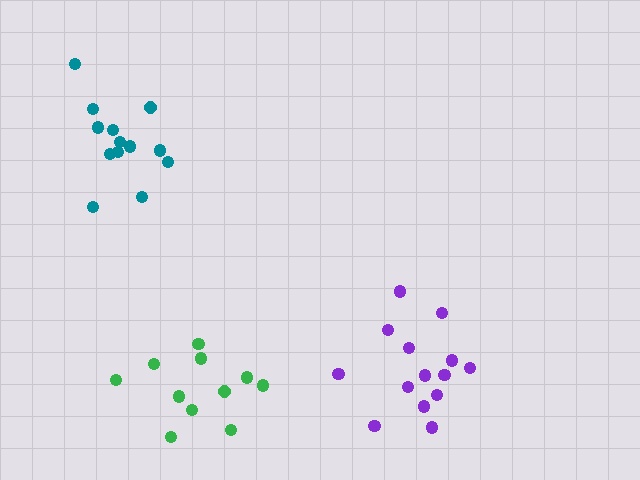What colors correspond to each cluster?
The clusters are colored: green, purple, teal.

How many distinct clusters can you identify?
There are 3 distinct clusters.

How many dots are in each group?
Group 1: 11 dots, Group 2: 14 dots, Group 3: 13 dots (38 total).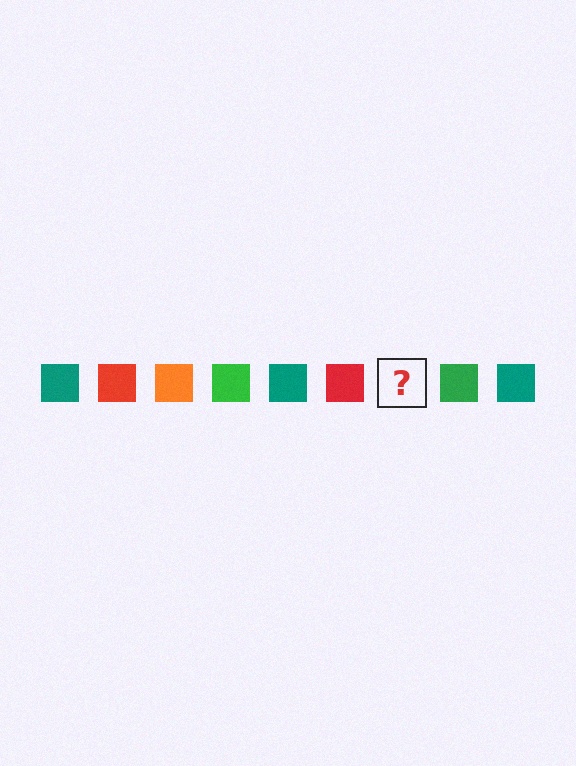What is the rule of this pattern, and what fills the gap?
The rule is that the pattern cycles through teal, red, orange, green squares. The gap should be filled with an orange square.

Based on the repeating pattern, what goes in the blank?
The blank should be an orange square.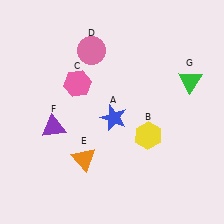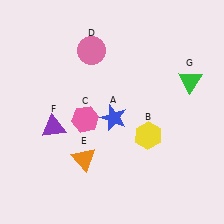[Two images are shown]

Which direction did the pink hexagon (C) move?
The pink hexagon (C) moved down.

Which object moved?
The pink hexagon (C) moved down.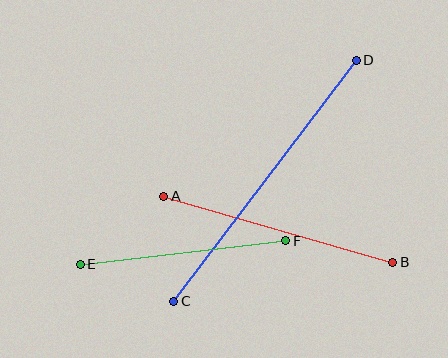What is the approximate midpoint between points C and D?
The midpoint is at approximately (265, 181) pixels.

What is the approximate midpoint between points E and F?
The midpoint is at approximately (183, 253) pixels.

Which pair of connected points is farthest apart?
Points C and D are farthest apart.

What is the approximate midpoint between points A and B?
The midpoint is at approximately (278, 229) pixels.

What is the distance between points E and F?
The distance is approximately 207 pixels.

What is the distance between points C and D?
The distance is approximately 303 pixels.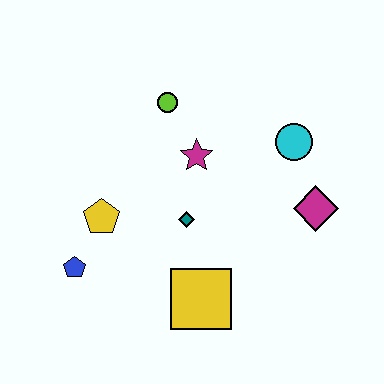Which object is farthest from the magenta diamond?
The blue pentagon is farthest from the magenta diamond.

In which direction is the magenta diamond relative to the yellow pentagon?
The magenta diamond is to the right of the yellow pentagon.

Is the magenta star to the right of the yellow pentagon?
Yes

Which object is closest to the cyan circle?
The magenta diamond is closest to the cyan circle.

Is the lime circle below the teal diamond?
No